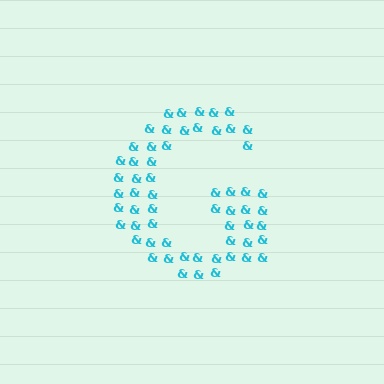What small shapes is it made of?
It is made of small ampersands.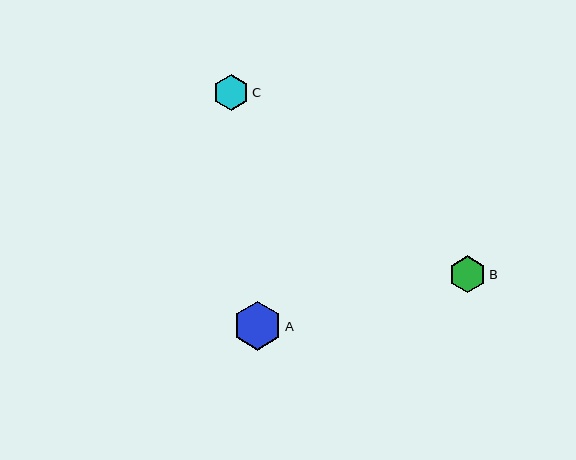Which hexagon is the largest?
Hexagon A is the largest with a size of approximately 49 pixels.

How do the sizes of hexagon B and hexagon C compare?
Hexagon B and hexagon C are approximately the same size.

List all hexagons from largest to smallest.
From largest to smallest: A, B, C.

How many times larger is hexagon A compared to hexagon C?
Hexagon A is approximately 1.4 times the size of hexagon C.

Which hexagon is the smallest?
Hexagon C is the smallest with a size of approximately 35 pixels.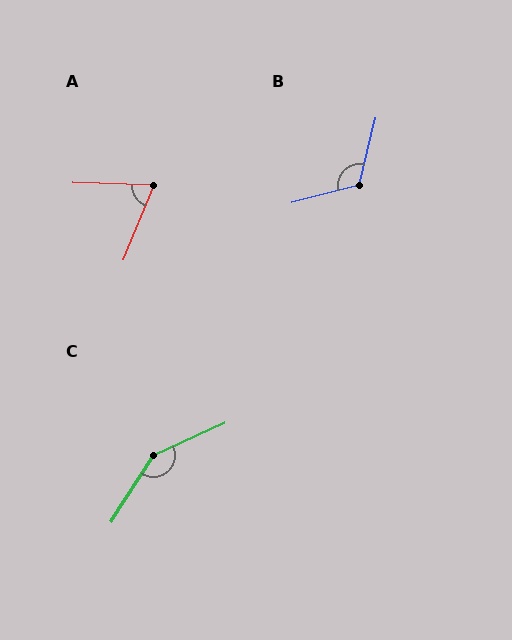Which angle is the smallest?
A, at approximately 70 degrees.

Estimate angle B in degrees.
Approximately 118 degrees.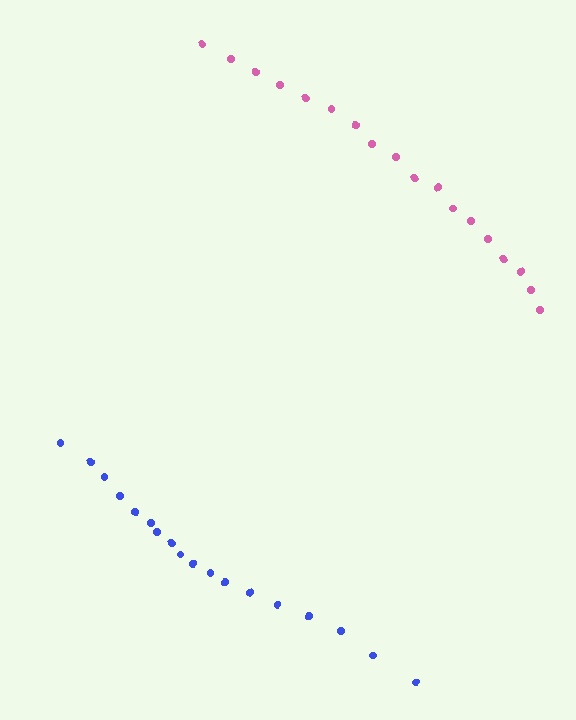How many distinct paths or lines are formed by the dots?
There are 2 distinct paths.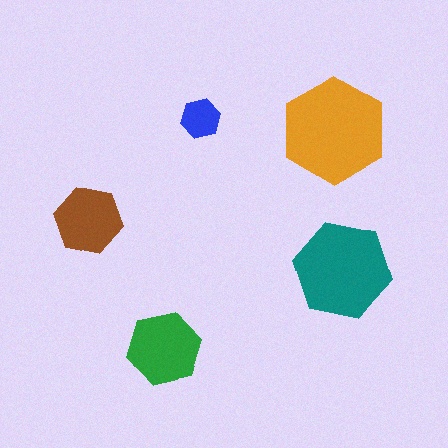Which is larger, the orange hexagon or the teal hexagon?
The orange one.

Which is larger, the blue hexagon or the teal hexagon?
The teal one.